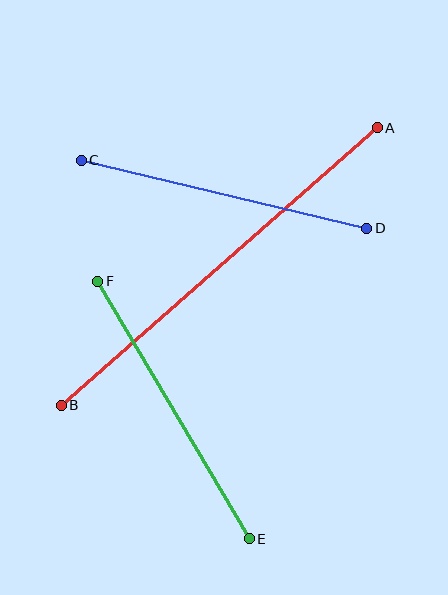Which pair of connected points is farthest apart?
Points A and B are farthest apart.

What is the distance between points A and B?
The distance is approximately 420 pixels.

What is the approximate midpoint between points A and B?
The midpoint is at approximately (219, 267) pixels.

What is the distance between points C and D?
The distance is approximately 293 pixels.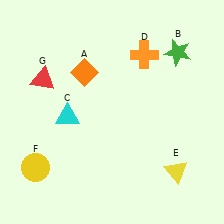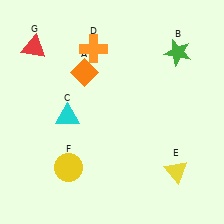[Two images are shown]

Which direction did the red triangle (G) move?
The red triangle (G) moved up.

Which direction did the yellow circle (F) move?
The yellow circle (F) moved right.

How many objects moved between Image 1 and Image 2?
3 objects moved between the two images.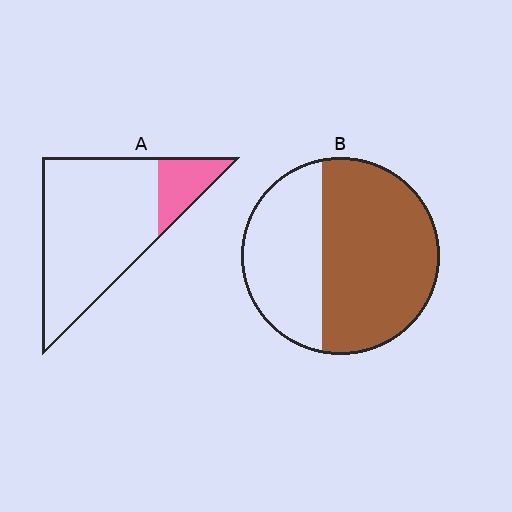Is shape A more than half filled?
No.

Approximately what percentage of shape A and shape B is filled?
A is approximately 15% and B is approximately 60%.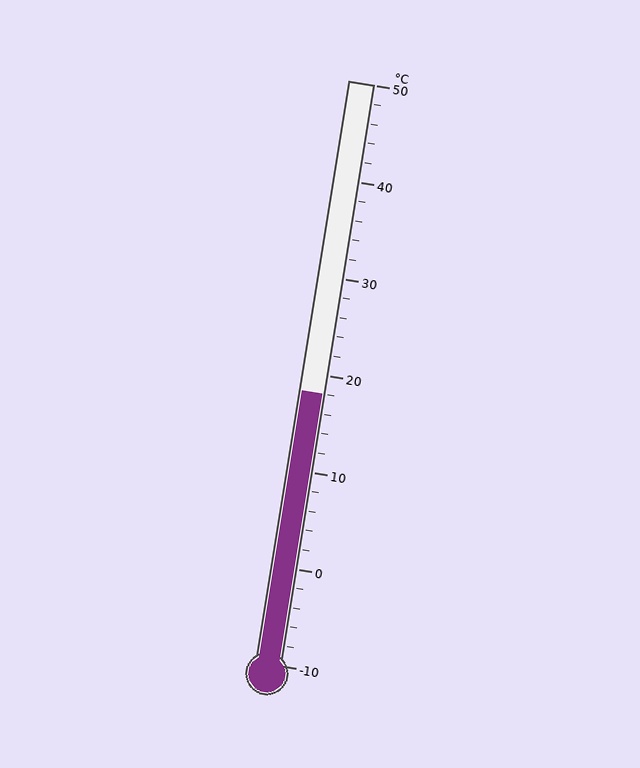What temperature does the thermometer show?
The thermometer shows approximately 18°C.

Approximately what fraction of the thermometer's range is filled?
The thermometer is filled to approximately 45% of its range.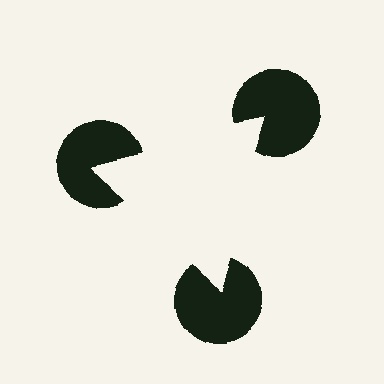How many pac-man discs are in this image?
There are 3 — one at each vertex of the illusory triangle.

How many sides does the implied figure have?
3 sides.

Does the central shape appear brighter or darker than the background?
It typically appears slightly brighter than the background, even though no actual brightness change is drawn.